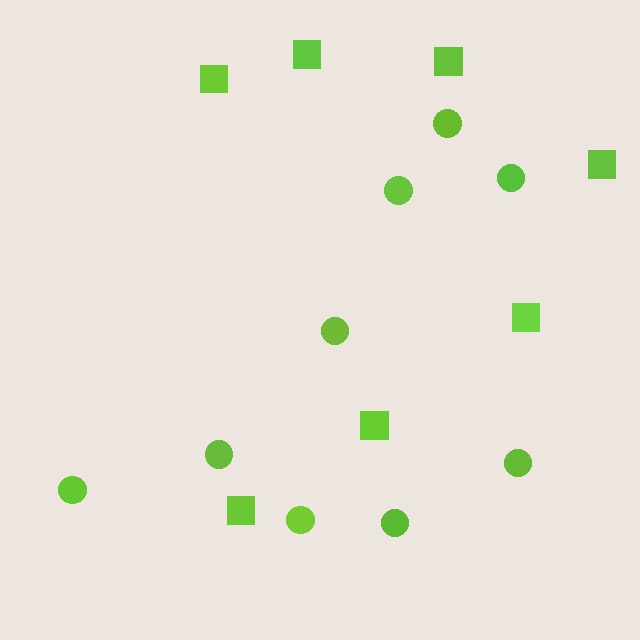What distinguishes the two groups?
There are 2 groups: one group of circles (9) and one group of squares (7).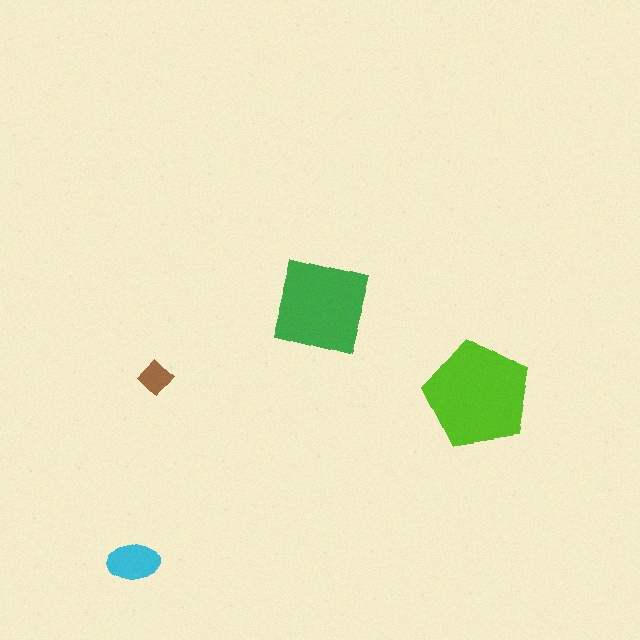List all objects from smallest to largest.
The brown diamond, the cyan ellipse, the green square, the lime pentagon.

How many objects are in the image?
There are 4 objects in the image.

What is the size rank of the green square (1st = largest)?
2nd.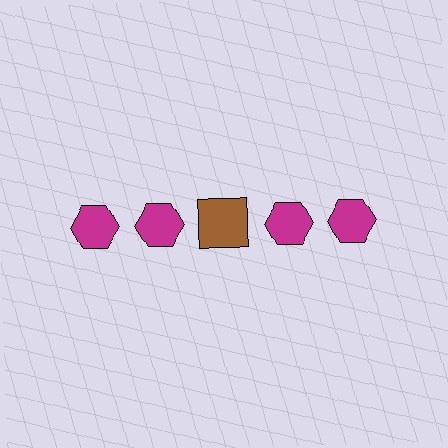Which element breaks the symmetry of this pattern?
The brown square in the top row, center column breaks the symmetry. All other shapes are magenta hexagons.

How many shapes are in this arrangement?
There are 5 shapes arranged in a grid pattern.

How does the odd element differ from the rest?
It differs in both color (brown instead of magenta) and shape (square instead of hexagon).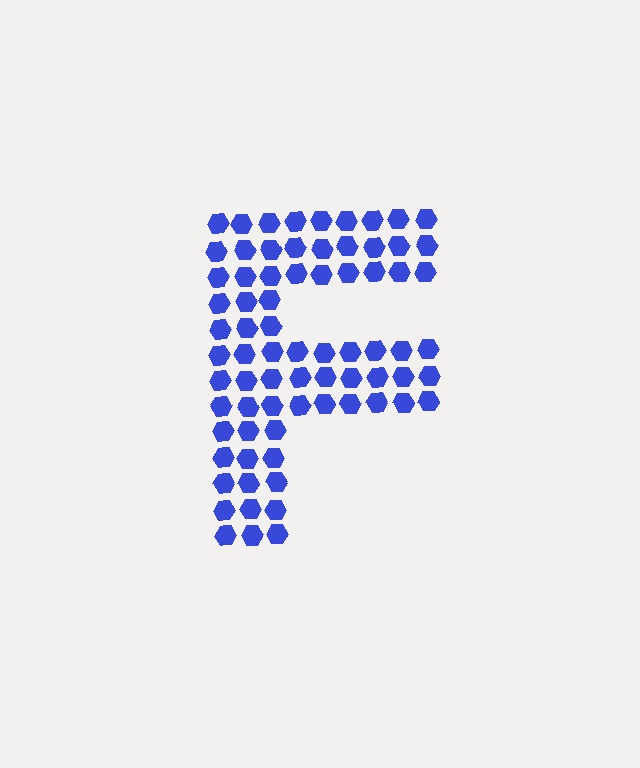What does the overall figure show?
The overall figure shows the letter F.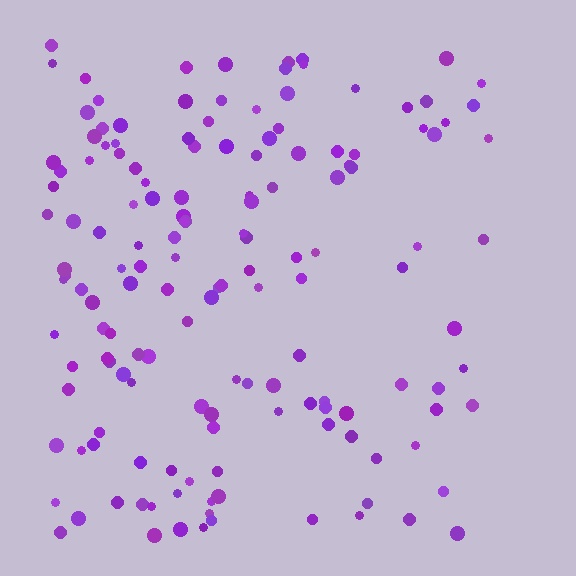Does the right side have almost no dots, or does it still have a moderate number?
Still a moderate number, just noticeably fewer than the left.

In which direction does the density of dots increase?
From right to left, with the left side densest.